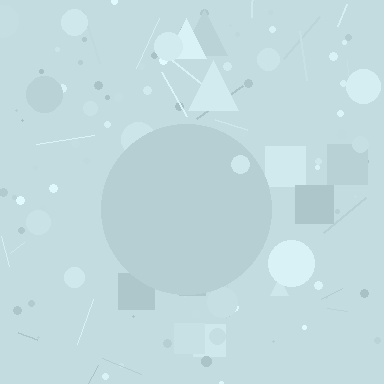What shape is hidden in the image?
A circle is hidden in the image.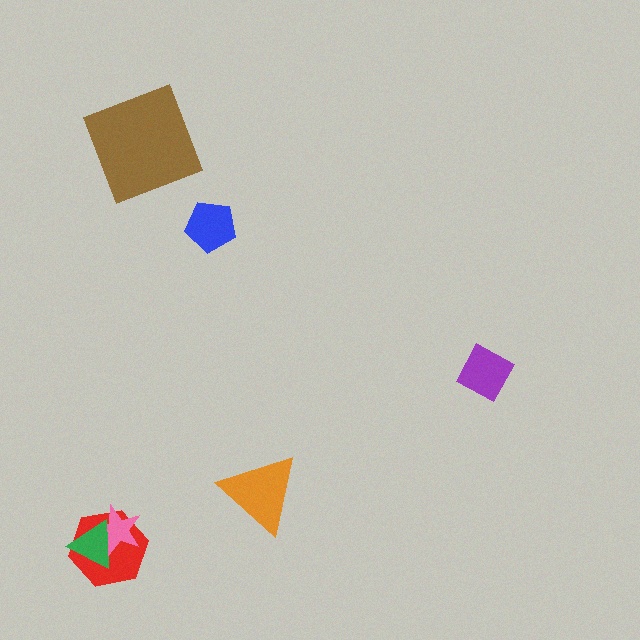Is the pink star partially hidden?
Yes, it is partially covered by another shape.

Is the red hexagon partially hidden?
Yes, it is partially covered by another shape.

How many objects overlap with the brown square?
0 objects overlap with the brown square.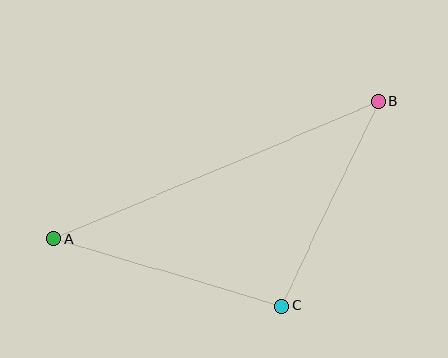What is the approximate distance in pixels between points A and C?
The distance between A and C is approximately 237 pixels.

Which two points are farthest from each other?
Points A and B are farthest from each other.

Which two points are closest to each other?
Points B and C are closest to each other.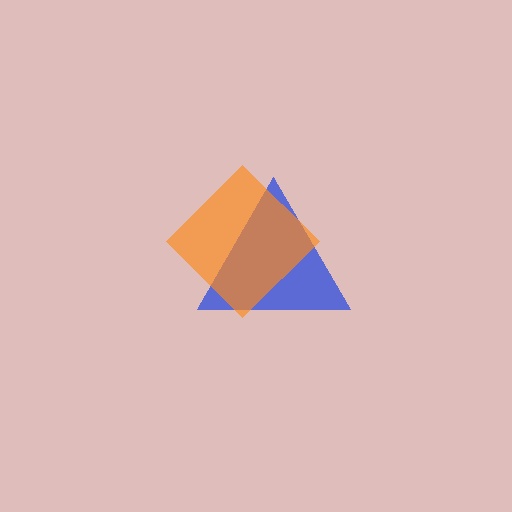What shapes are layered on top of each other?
The layered shapes are: a blue triangle, an orange diamond.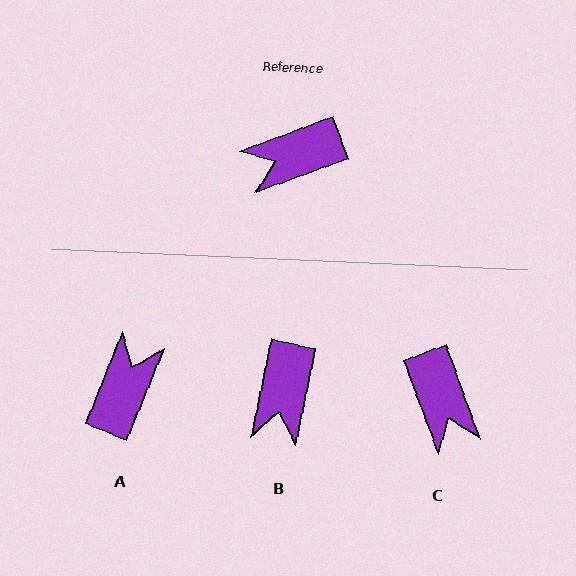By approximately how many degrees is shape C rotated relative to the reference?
Approximately 90 degrees counter-clockwise.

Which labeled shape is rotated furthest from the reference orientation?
A, about 132 degrees away.